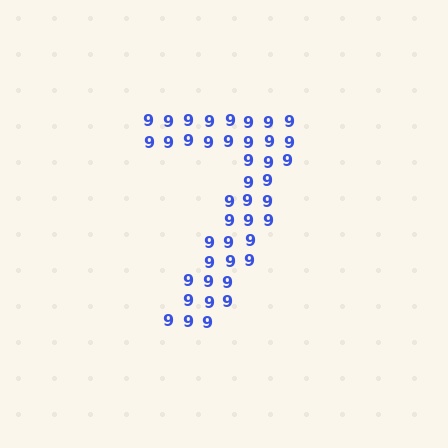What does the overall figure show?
The overall figure shows the digit 7.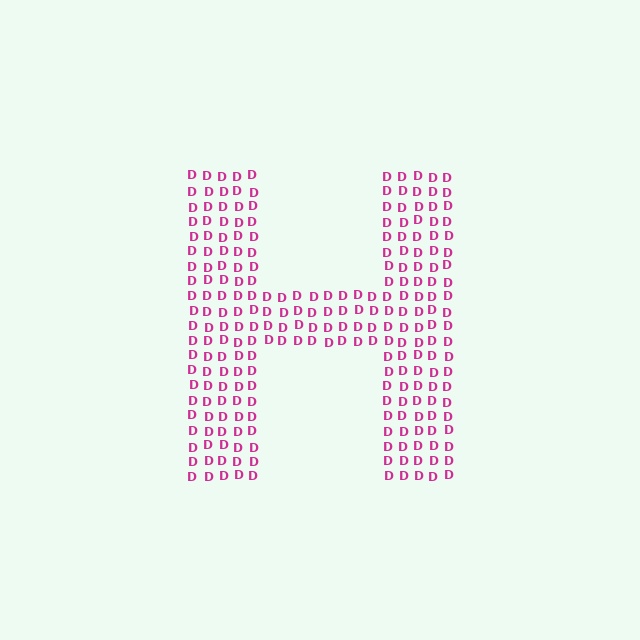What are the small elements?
The small elements are letter D's.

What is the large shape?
The large shape is the letter H.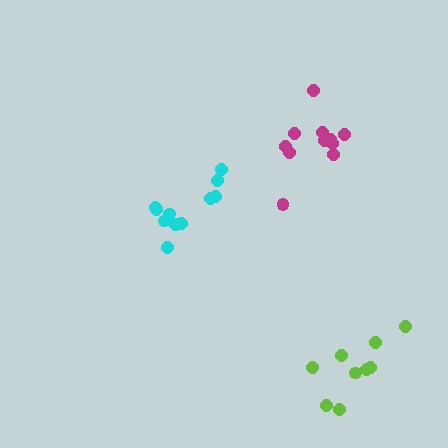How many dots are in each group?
Group 1: 11 dots, Group 2: 11 dots, Group 3: 9 dots (31 total).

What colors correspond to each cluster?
The clusters are colored: magenta, cyan, lime.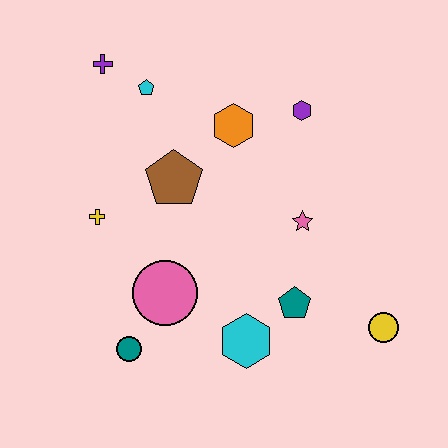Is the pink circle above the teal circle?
Yes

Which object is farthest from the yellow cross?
The yellow circle is farthest from the yellow cross.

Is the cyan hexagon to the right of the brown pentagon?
Yes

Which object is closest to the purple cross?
The cyan pentagon is closest to the purple cross.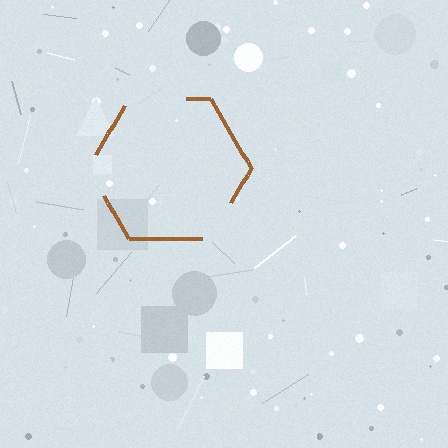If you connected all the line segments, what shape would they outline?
They would outline a hexagon.